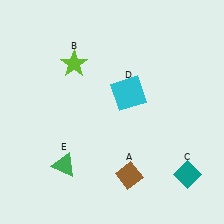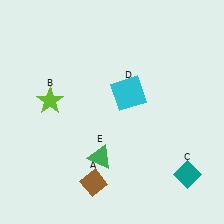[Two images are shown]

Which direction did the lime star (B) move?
The lime star (B) moved down.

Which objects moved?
The objects that moved are: the brown diamond (A), the lime star (B), the green triangle (E).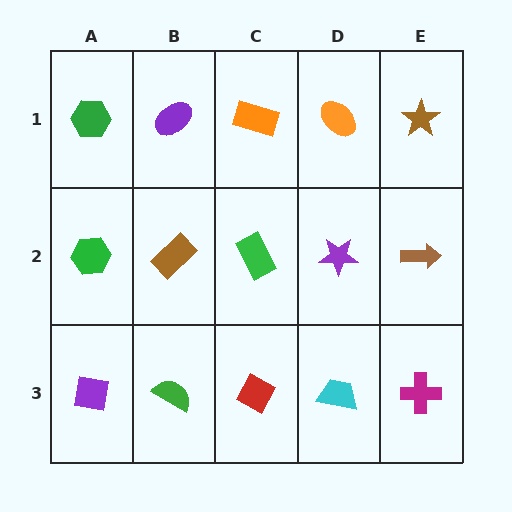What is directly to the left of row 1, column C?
A purple ellipse.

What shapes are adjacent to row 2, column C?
An orange rectangle (row 1, column C), a red diamond (row 3, column C), a brown rectangle (row 2, column B), a purple star (row 2, column D).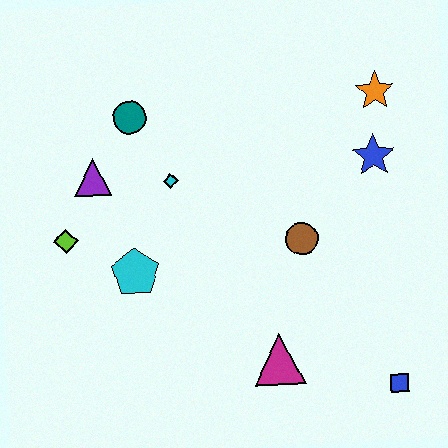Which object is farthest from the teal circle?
The blue square is farthest from the teal circle.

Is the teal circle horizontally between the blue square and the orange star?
No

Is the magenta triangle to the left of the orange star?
Yes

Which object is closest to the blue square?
The magenta triangle is closest to the blue square.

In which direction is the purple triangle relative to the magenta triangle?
The purple triangle is above the magenta triangle.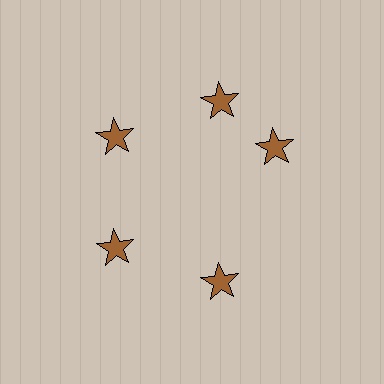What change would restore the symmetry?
The symmetry would be restored by rotating it back into even spacing with its neighbors so that all 5 stars sit at equal angles and equal distance from the center.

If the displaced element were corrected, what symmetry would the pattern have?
It would have 5-fold rotational symmetry — the pattern would map onto itself every 72 degrees.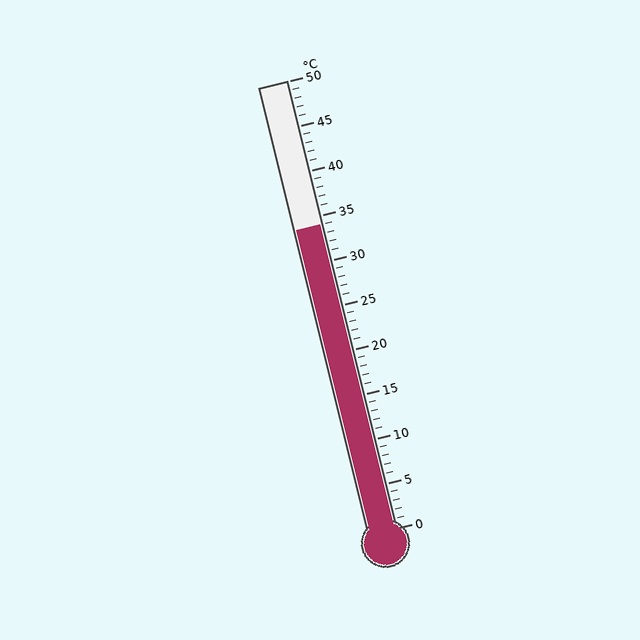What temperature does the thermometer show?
The thermometer shows approximately 34°C.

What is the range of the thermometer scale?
The thermometer scale ranges from 0°C to 50°C.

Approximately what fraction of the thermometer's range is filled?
The thermometer is filled to approximately 70% of its range.